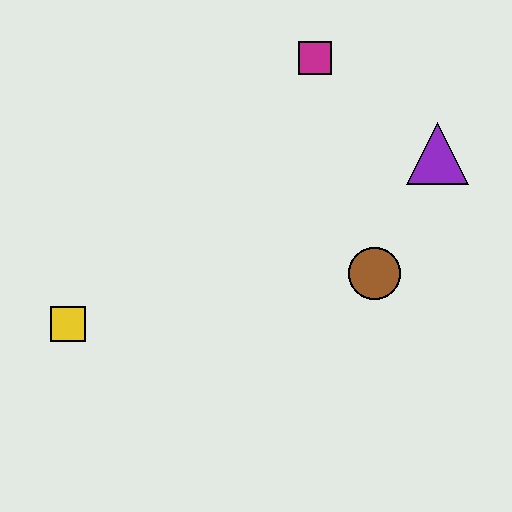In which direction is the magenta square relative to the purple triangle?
The magenta square is to the left of the purple triangle.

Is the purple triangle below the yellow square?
No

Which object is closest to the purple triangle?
The brown circle is closest to the purple triangle.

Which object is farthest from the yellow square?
The purple triangle is farthest from the yellow square.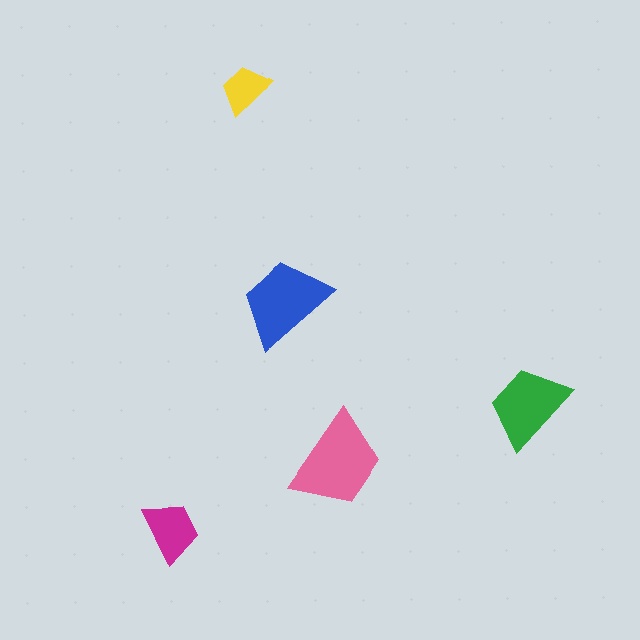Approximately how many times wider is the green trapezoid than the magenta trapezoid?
About 1.5 times wider.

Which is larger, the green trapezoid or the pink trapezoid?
The pink one.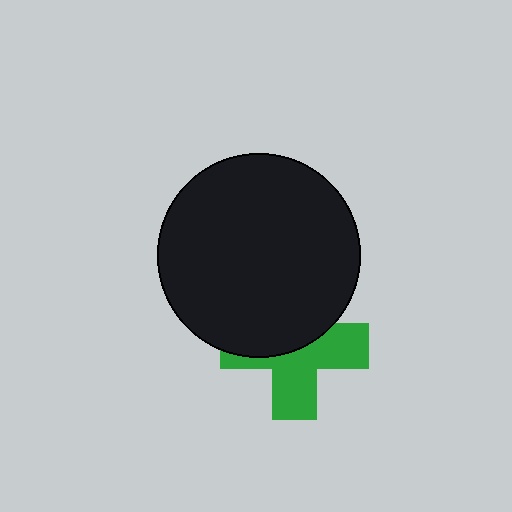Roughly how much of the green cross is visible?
About half of it is visible (roughly 53%).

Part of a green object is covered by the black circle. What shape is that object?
It is a cross.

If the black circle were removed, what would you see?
You would see the complete green cross.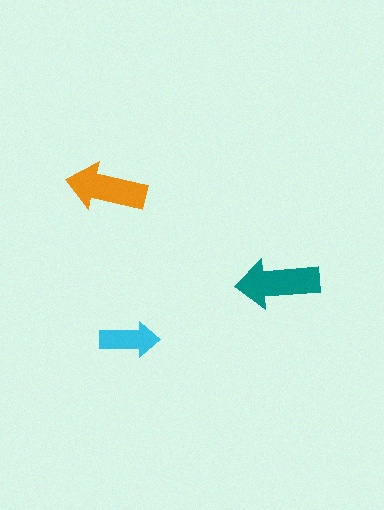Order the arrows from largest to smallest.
the teal one, the orange one, the cyan one.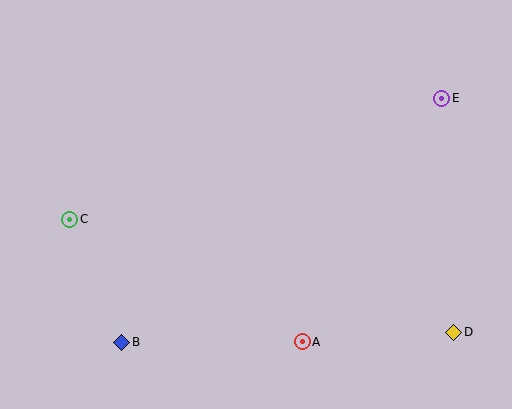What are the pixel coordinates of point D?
Point D is at (454, 332).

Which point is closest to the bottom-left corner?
Point B is closest to the bottom-left corner.